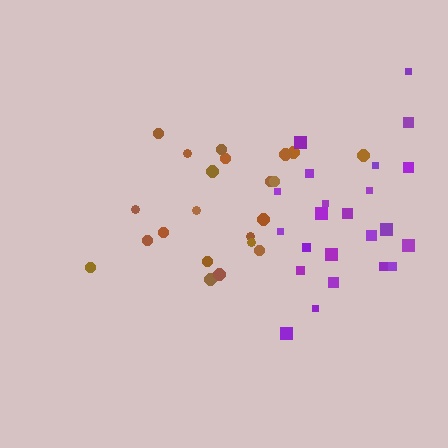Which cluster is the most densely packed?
Purple.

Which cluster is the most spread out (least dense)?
Brown.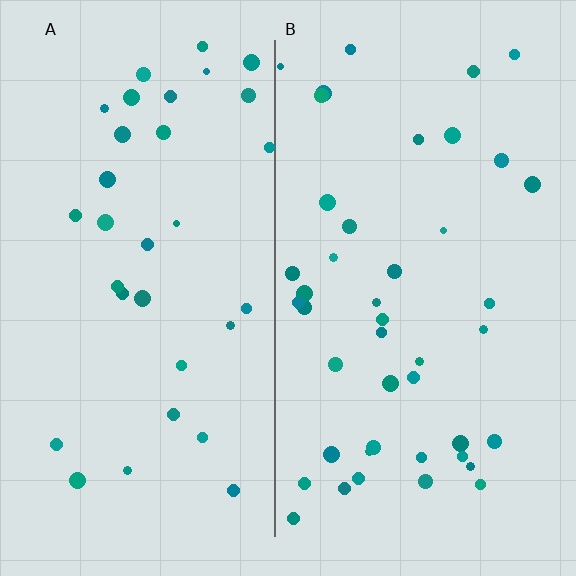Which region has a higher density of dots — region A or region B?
B (the right).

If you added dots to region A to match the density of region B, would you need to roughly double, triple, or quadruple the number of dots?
Approximately double.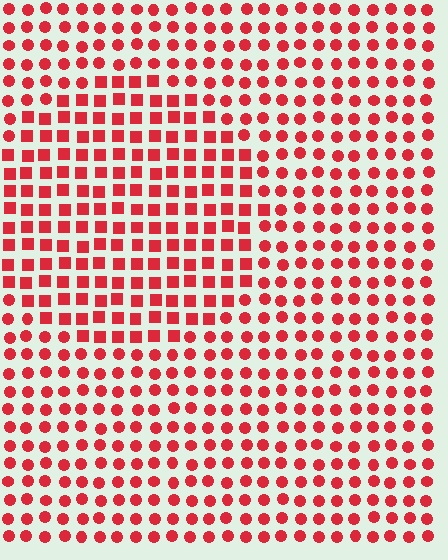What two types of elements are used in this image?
The image uses squares inside the circle region and circles outside it.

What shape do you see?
I see a circle.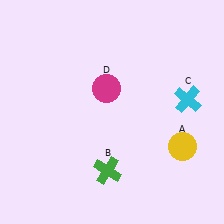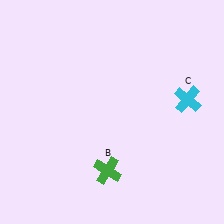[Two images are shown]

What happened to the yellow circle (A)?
The yellow circle (A) was removed in Image 2. It was in the bottom-right area of Image 1.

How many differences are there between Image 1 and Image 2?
There are 2 differences between the two images.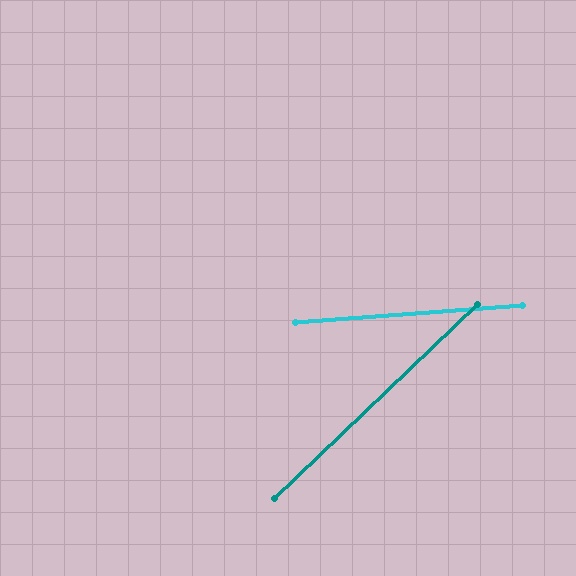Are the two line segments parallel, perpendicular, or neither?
Neither parallel nor perpendicular — they differ by about 39°.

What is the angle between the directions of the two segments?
Approximately 39 degrees.